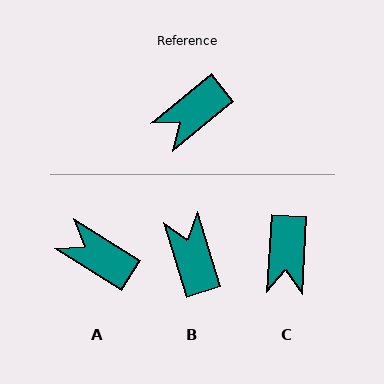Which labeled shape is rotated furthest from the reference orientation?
B, about 112 degrees away.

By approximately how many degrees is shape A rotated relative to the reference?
Approximately 72 degrees clockwise.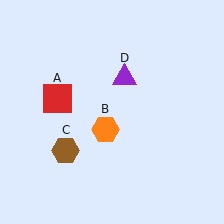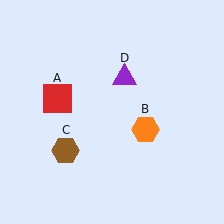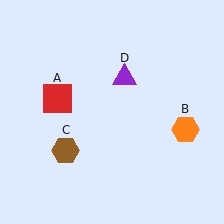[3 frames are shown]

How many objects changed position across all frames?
1 object changed position: orange hexagon (object B).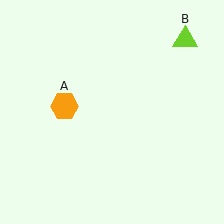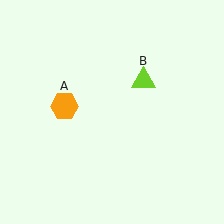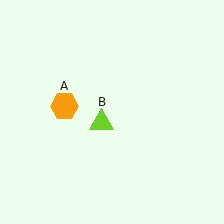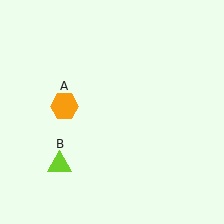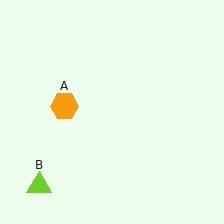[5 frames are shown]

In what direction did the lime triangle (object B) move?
The lime triangle (object B) moved down and to the left.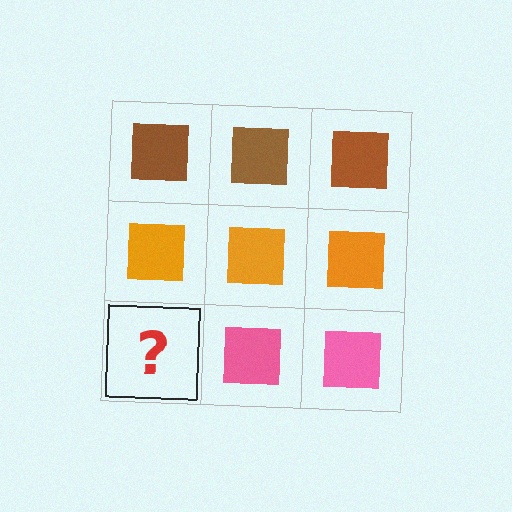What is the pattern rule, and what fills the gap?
The rule is that each row has a consistent color. The gap should be filled with a pink square.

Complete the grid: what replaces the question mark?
The question mark should be replaced with a pink square.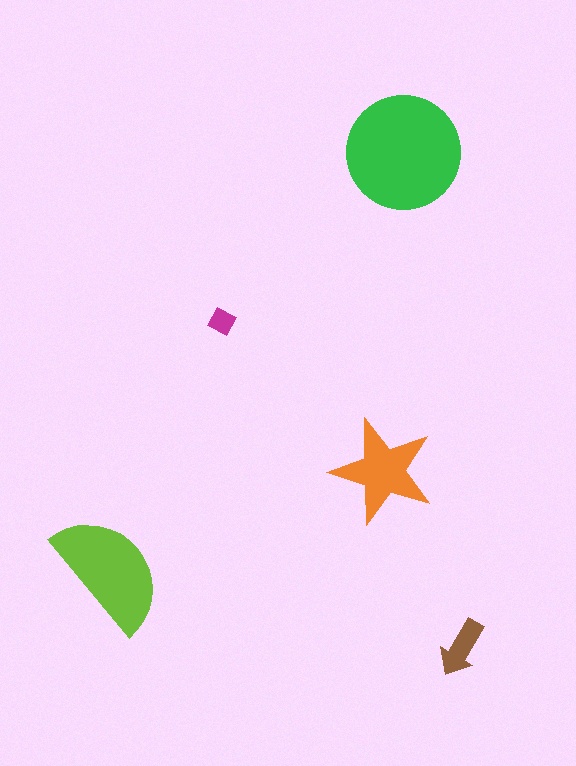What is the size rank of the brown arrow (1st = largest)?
4th.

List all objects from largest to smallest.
The green circle, the lime semicircle, the orange star, the brown arrow, the magenta diamond.